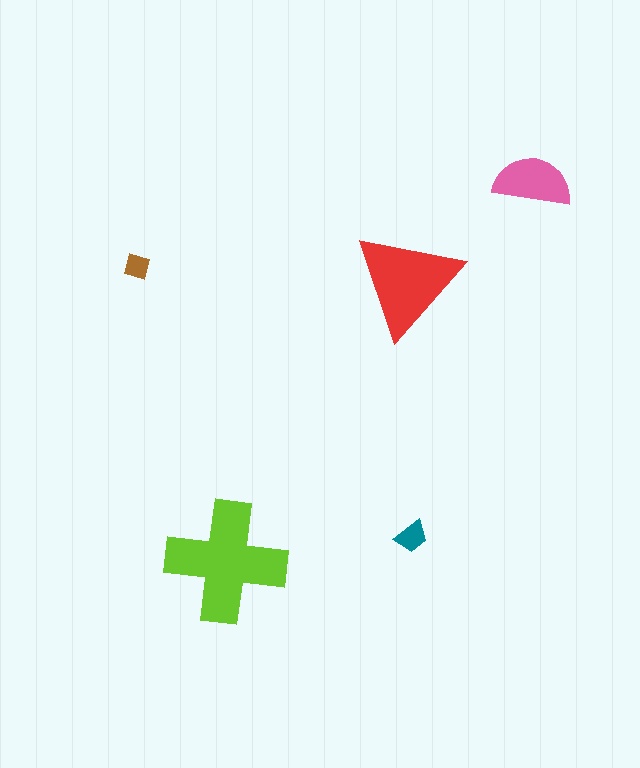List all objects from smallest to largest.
The brown diamond, the teal trapezoid, the pink semicircle, the red triangle, the lime cross.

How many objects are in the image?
There are 5 objects in the image.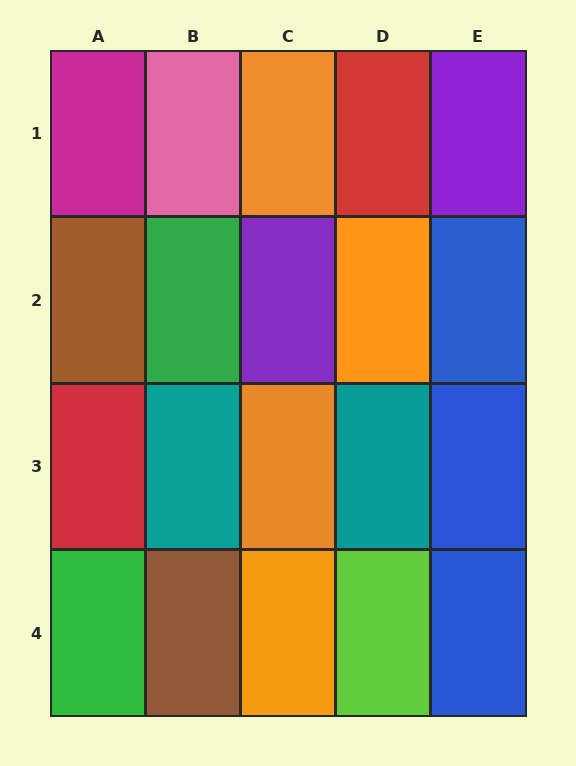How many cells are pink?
1 cell is pink.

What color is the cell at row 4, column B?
Brown.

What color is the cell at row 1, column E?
Purple.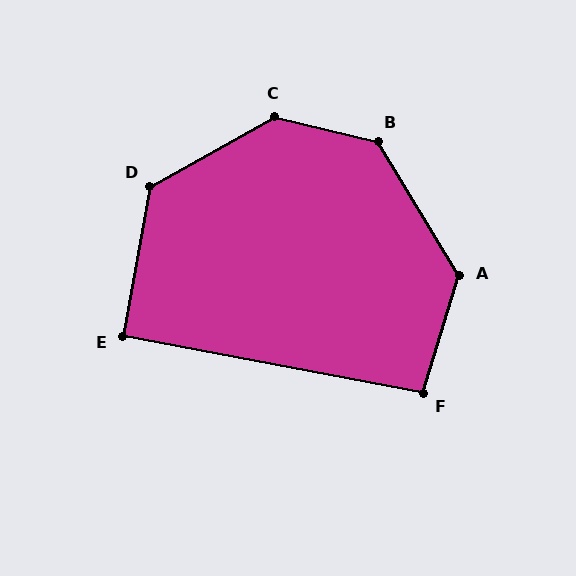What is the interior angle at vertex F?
Approximately 96 degrees (obtuse).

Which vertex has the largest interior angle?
C, at approximately 137 degrees.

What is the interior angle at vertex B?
Approximately 135 degrees (obtuse).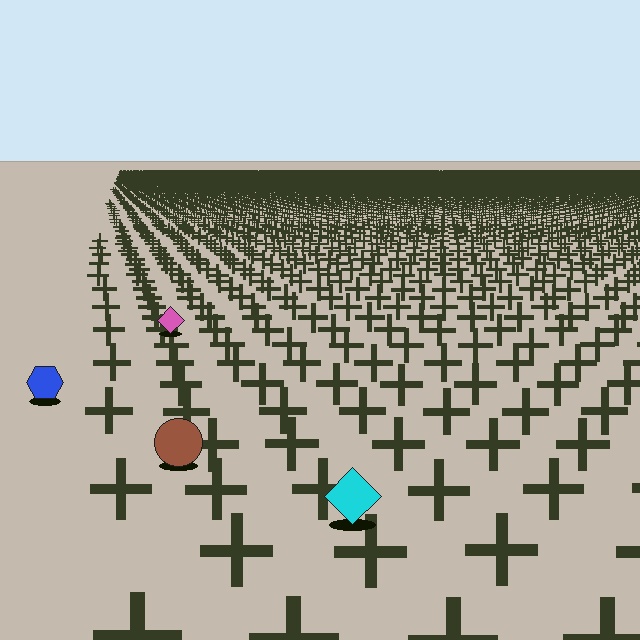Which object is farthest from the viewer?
The pink diamond is farthest from the viewer. It appears smaller and the ground texture around it is denser.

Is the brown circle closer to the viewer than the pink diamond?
Yes. The brown circle is closer — you can tell from the texture gradient: the ground texture is coarser near it.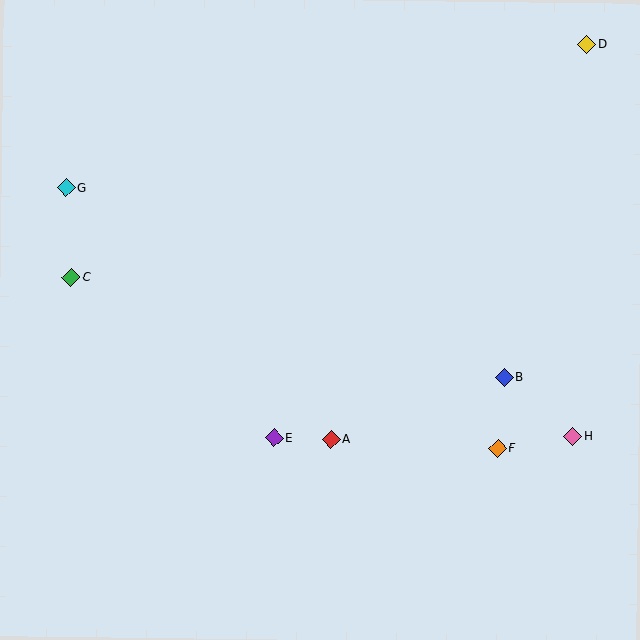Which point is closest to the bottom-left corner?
Point E is closest to the bottom-left corner.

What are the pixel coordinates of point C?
Point C is at (71, 277).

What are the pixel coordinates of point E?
Point E is at (274, 438).